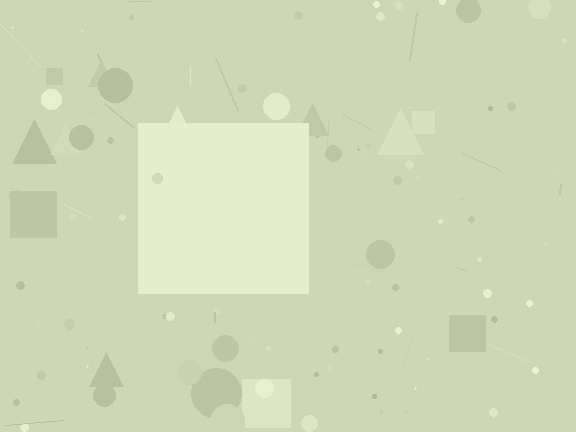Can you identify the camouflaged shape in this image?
The camouflaged shape is a square.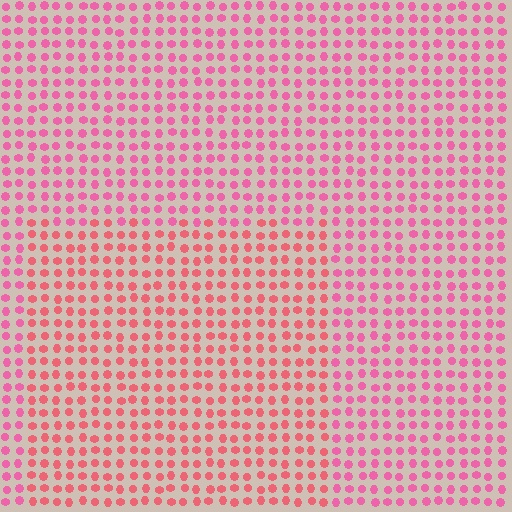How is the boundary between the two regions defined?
The boundary is defined purely by a slight shift in hue (about 24 degrees). Spacing, size, and orientation are identical on both sides.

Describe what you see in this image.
The image is filled with small pink elements in a uniform arrangement. A rectangle-shaped region is visible where the elements are tinted to a slightly different hue, forming a subtle color boundary.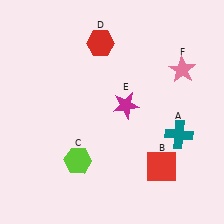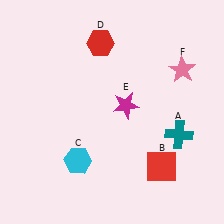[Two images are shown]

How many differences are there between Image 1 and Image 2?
There is 1 difference between the two images.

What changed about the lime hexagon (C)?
In Image 1, C is lime. In Image 2, it changed to cyan.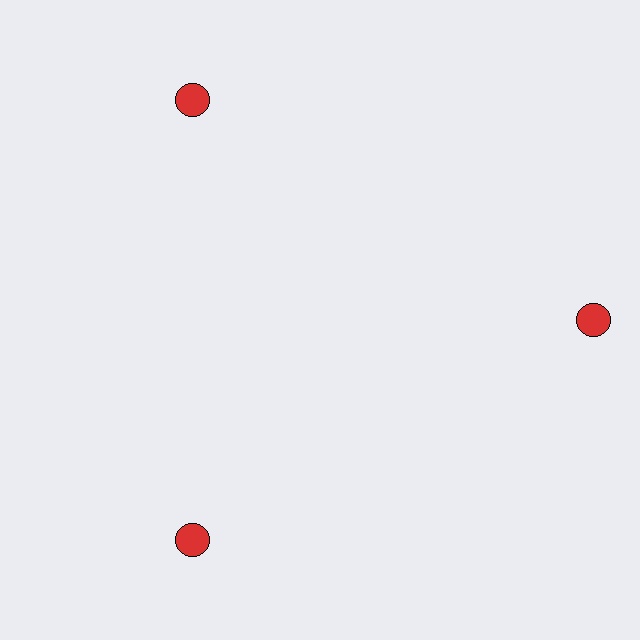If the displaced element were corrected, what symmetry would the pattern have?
It would have 3-fold rotational symmetry — the pattern would map onto itself every 120 degrees.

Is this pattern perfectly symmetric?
No. The 3 red circles are arranged in a ring, but one element near the 3 o'clock position is pushed outward from the center, breaking the 3-fold rotational symmetry.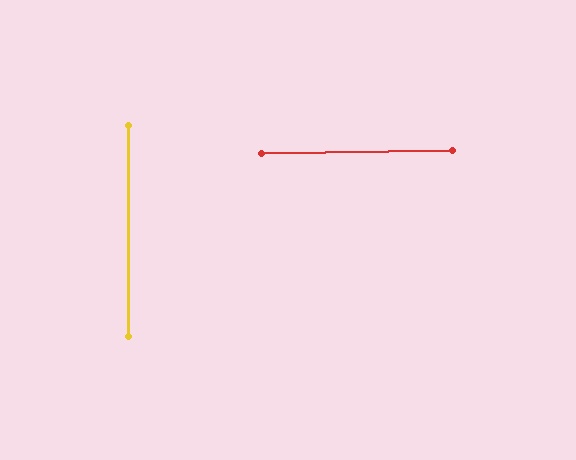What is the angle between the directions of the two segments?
Approximately 89 degrees.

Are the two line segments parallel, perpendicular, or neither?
Perpendicular — they meet at approximately 89°.